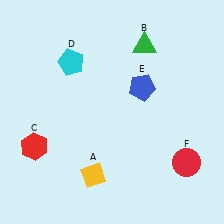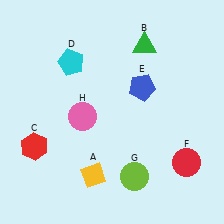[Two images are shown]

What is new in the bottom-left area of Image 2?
A pink circle (H) was added in the bottom-left area of Image 2.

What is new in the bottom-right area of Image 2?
A lime circle (G) was added in the bottom-right area of Image 2.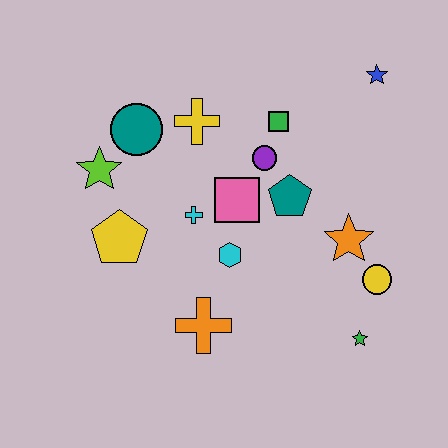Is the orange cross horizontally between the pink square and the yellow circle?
No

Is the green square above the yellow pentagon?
Yes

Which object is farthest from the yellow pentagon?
The blue star is farthest from the yellow pentagon.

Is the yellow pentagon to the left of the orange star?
Yes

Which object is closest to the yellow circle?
The orange star is closest to the yellow circle.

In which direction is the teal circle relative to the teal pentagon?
The teal circle is to the left of the teal pentagon.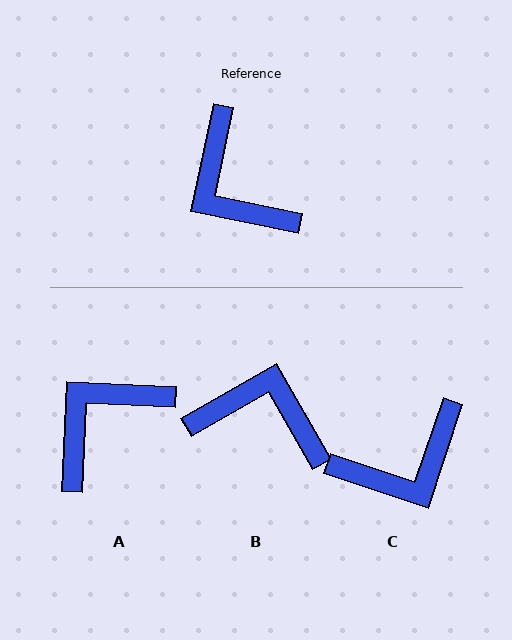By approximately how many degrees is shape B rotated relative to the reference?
Approximately 138 degrees clockwise.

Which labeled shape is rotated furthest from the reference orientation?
B, about 138 degrees away.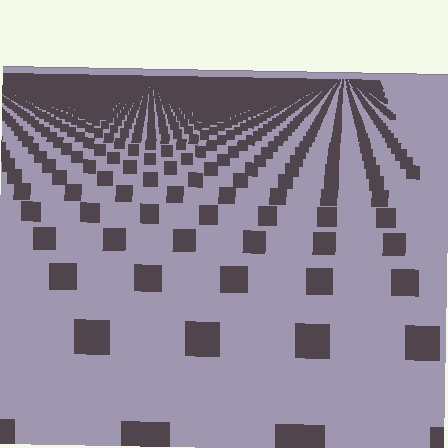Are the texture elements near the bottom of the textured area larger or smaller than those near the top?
Larger. Near the bottom, elements are closer to the viewer and appear at a bigger on-screen size.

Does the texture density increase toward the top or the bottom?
Density increases toward the top.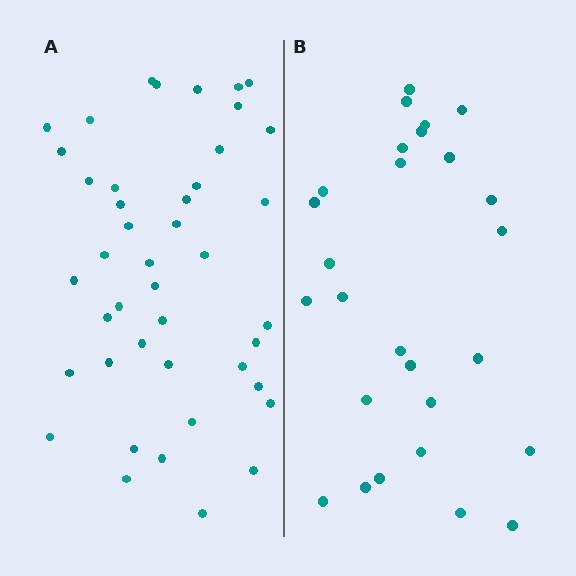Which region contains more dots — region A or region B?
Region A (the left region) has more dots.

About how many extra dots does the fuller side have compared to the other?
Region A has approximately 15 more dots than region B.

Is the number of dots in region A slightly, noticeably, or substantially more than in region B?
Region A has substantially more. The ratio is roughly 1.6 to 1.